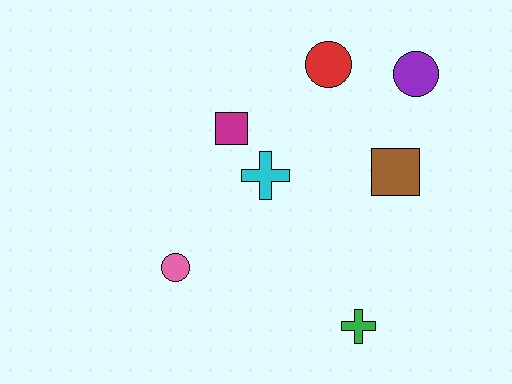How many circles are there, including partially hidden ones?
There are 3 circles.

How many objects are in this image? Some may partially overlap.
There are 7 objects.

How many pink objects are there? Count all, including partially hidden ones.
There is 1 pink object.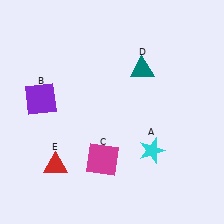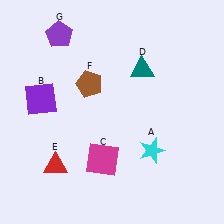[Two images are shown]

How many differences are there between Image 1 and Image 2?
There are 2 differences between the two images.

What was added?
A brown pentagon (F), a purple pentagon (G) were added in Image 2.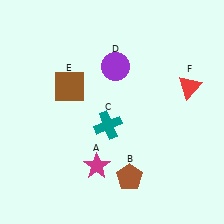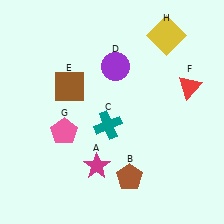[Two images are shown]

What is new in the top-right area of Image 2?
A yellow square (H) was added in the top-right area of Image 2.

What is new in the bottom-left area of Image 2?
A pink pentagon (G) was added in the bottom-left area of Image 2.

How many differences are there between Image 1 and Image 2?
There are 2 differences between the two images.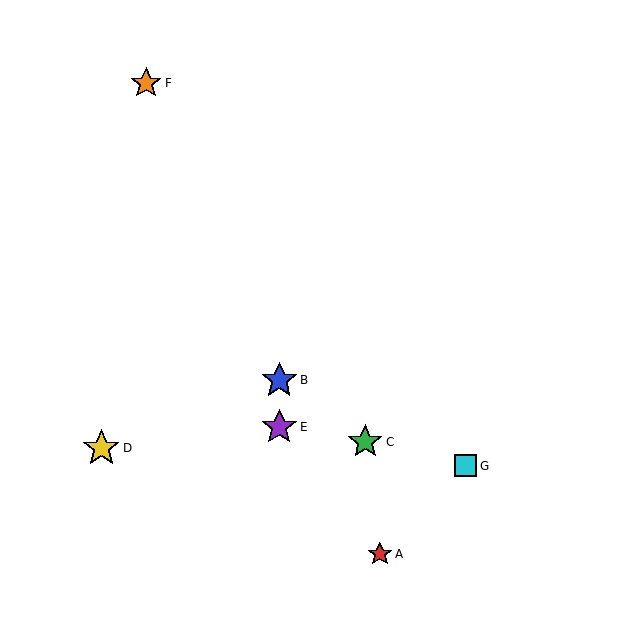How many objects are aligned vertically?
2 objects (B, E) are aligned vertically.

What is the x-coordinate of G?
Object G is at x≈465.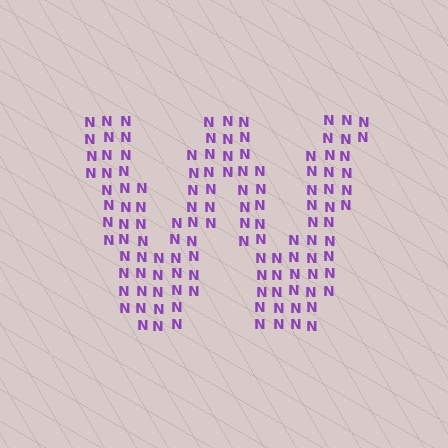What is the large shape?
The large shape is the letter W.